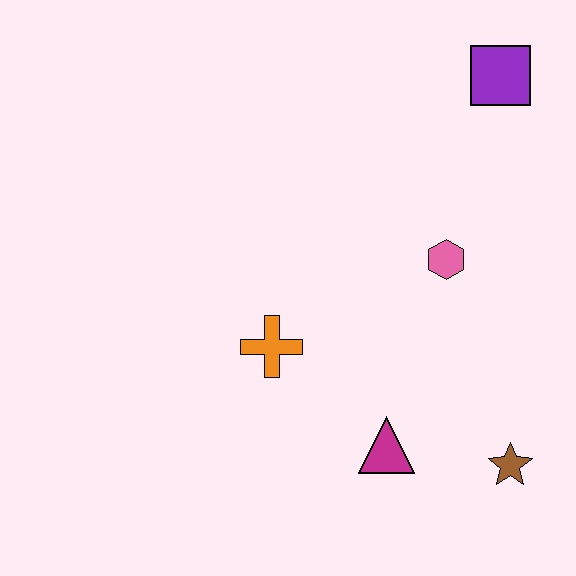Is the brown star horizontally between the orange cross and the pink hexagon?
No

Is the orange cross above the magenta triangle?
Yes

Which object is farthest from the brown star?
The purple square is farthest from the brown star.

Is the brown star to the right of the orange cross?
Yes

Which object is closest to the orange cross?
The magenta triangle is closest to the orange cross.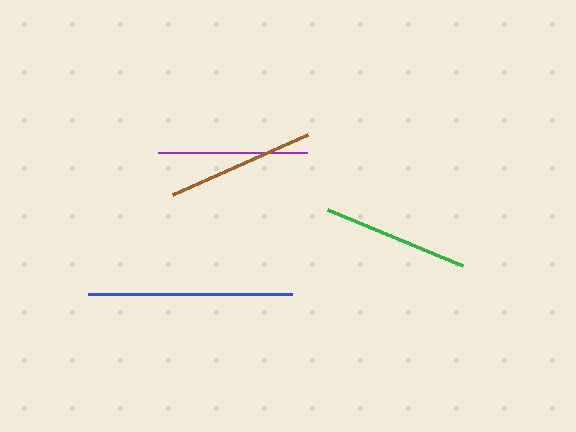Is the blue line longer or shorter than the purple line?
The blue line is longer than the purple line.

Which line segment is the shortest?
The green line is the shortest at approximately 146 pixels.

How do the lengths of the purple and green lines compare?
The purple and green lines are approximately the same length.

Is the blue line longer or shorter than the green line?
The blue line is longer than the green line.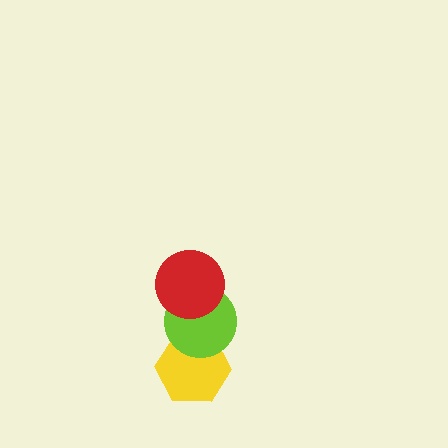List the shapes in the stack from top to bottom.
From top to bottom: the red circle, the lime circle, the yellow hexagon.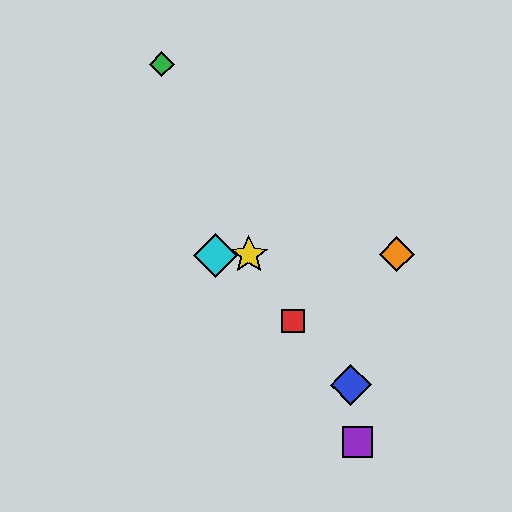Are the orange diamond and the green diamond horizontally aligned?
No, the orange diamond is at y≈254 and the green diamond is at y≈64.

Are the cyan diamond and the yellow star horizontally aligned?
Yes, both are at y≈255.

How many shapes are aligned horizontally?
3 shapes (the yellow star, the orange diamond, the cyan diamond) are aligned horizontally.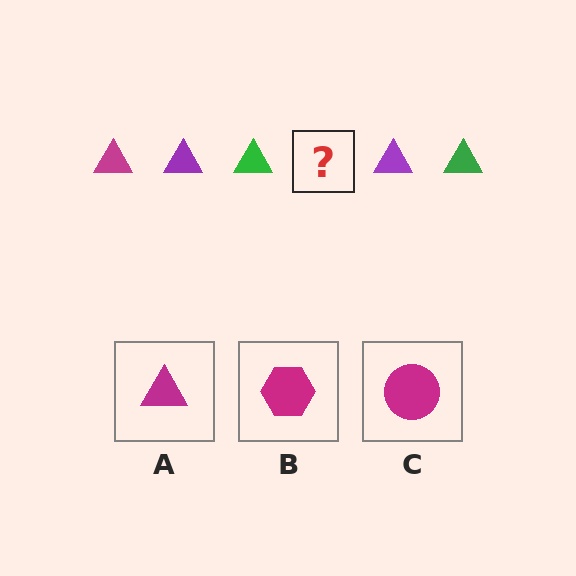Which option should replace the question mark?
Option A.